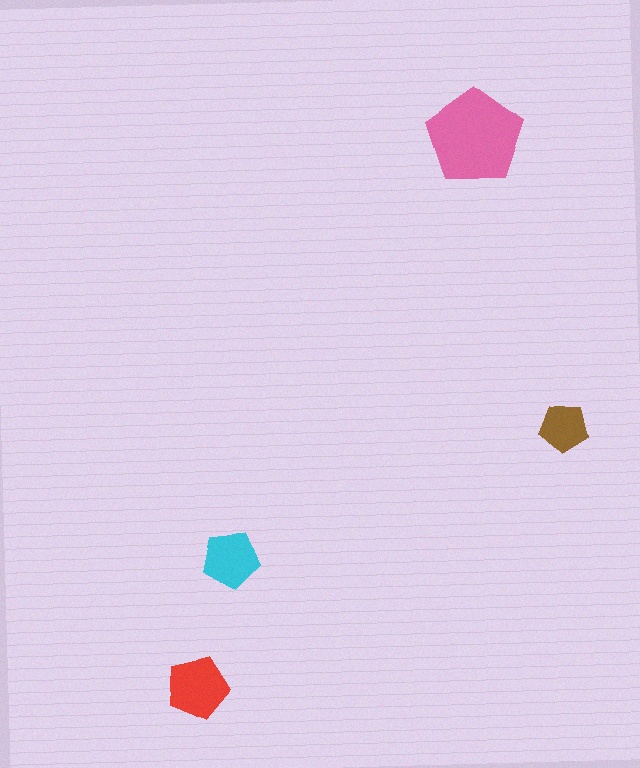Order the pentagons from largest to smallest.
the pink one, the red one, the cyan one, the brown one.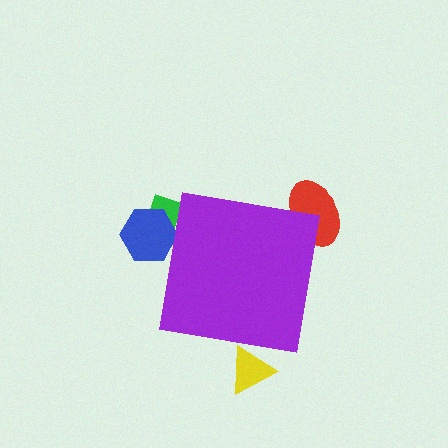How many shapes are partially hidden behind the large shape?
4 shapes are partially hidden.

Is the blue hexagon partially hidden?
Yes, the blue hexagon is partially hidden behind the purple square.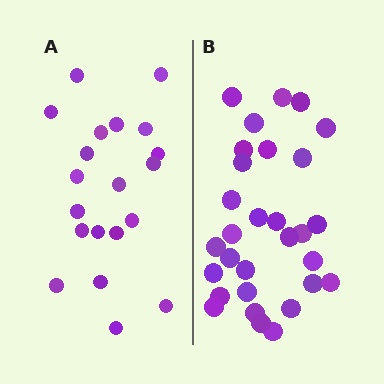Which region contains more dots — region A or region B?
Region B (the right region) has more dots.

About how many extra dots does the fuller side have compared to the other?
Region B has roughly 10 or so more dots than region A.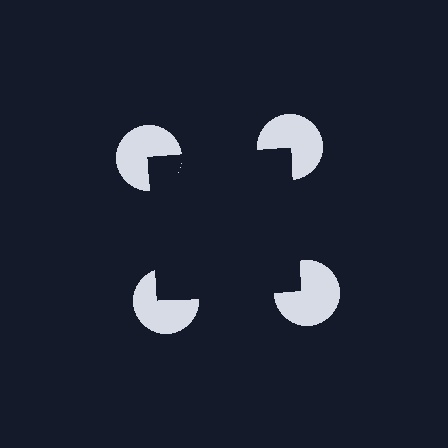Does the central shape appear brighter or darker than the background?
It typically appears slightly darker than the background, even though no actual brightness change is drawn.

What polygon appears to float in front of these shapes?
An illusory square — its edges are inferred from the aligned wedge cuts in the pac-man discs, not physically drawn.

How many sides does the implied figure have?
4 sides.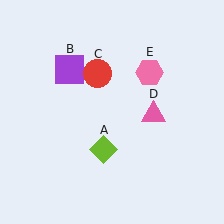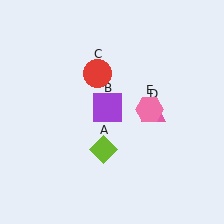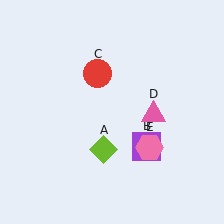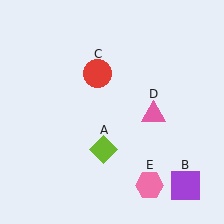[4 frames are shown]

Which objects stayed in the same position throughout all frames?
Lime diamond (object A) and red circle (object C) and pink triangle (object D) remained stationary.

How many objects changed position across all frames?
2 objects changed position: purple square (object B), pink hexagon (object E).